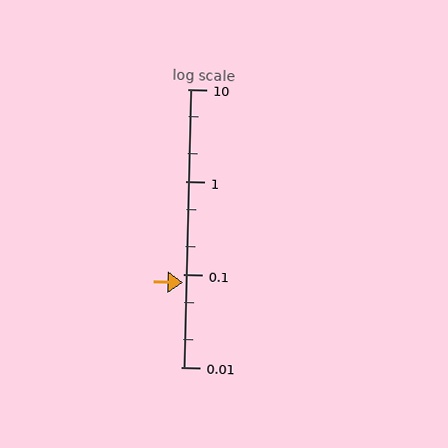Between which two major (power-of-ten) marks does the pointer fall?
The pointer is between 0.01 and 0.1.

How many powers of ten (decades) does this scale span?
The scale spans 3 decades, from 0.01 to 10.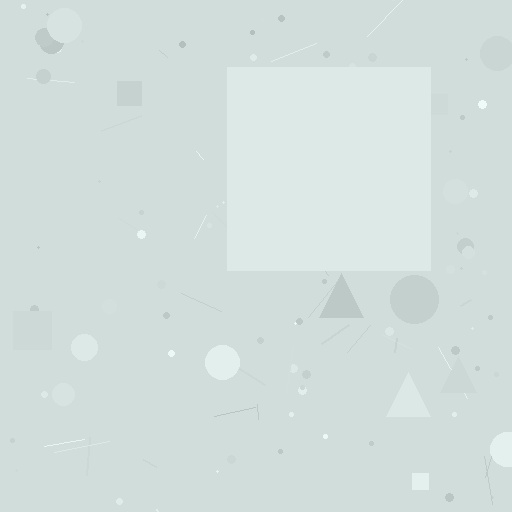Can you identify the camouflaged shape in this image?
The camouflaged shape is a square.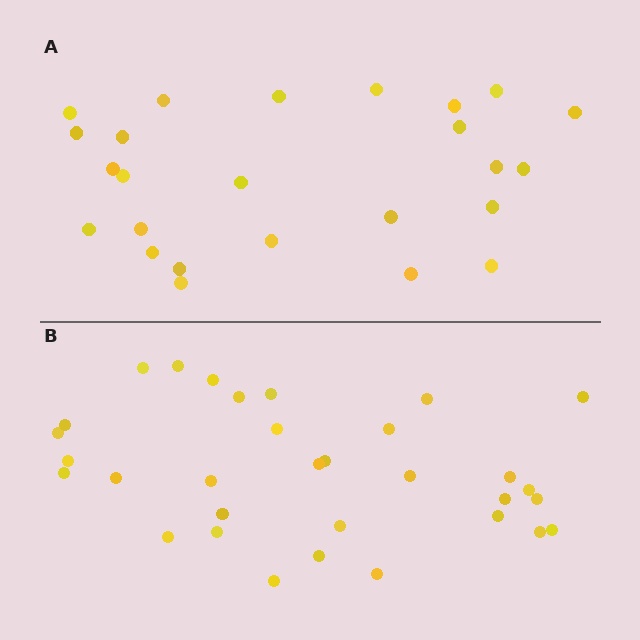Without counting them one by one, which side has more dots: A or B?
Region B (the bottom region) has more dots.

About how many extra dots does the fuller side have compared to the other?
Region B has roughly 8 or so more dots than region A.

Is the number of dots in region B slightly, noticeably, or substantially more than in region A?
Region B has noticeably more, but not dramatically so. The ratio is roughly 1.3 to 1.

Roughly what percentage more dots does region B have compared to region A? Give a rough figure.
About 30% more.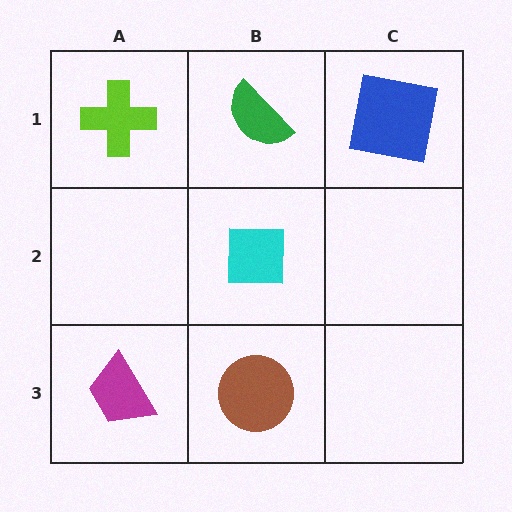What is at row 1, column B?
A green semicircle.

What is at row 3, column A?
A magenta trapezoid.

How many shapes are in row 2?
1 shape.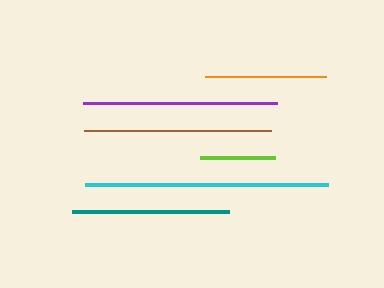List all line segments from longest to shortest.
From longest to shortest: cyan, purple, brown, teal, orange, lime.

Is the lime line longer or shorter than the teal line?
The teal line is longer than the lime line.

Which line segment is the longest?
The cyan line is the longest at approximately 242 pixels.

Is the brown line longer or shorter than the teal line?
The brown line is longer than the teal line.